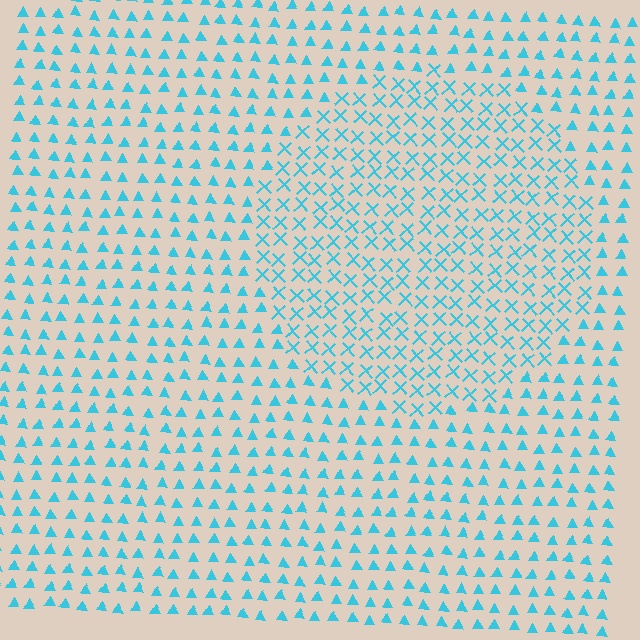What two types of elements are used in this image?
The image uses X marks inside the circle region and triangles outside it.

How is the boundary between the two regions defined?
The boundary is defined by a change in element shape: X marks inside vs. triangles outside. All elements share the same color and spacing.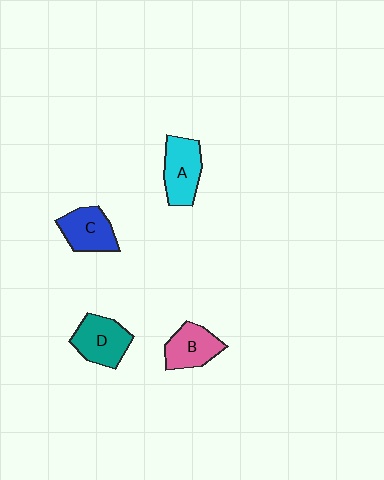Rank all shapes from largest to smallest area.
From largest to smallest: D (teal), A (cyan), C (blue), B (pink).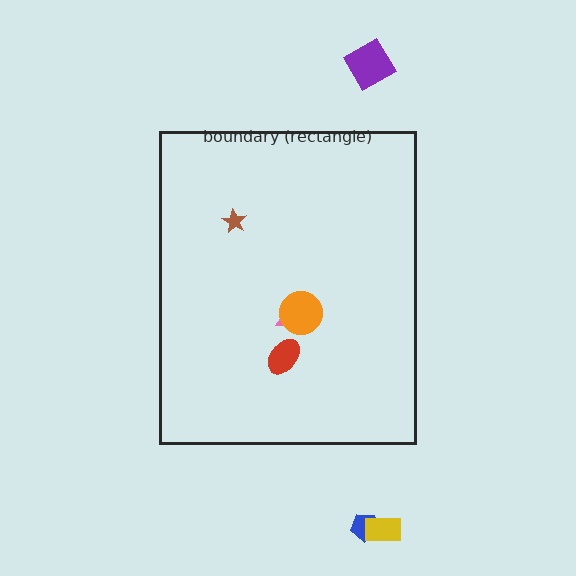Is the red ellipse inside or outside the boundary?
Inside.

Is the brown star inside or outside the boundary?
Inside.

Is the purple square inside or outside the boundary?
Outside.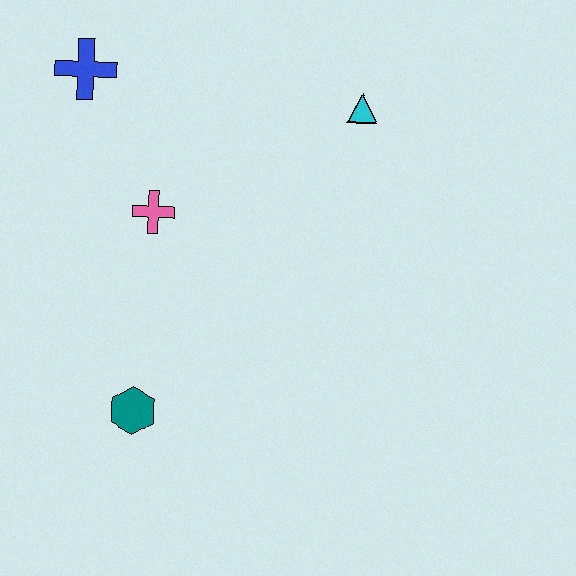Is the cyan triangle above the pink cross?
Yes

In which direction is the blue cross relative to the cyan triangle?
The blue cross is to the left of the cyan triangle.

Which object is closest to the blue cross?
The pink cross is closest to the blue cross.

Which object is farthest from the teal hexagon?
The cyan triangle is farthest from the teal hexagon.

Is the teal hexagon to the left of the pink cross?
Yes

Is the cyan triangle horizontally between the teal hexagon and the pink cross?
No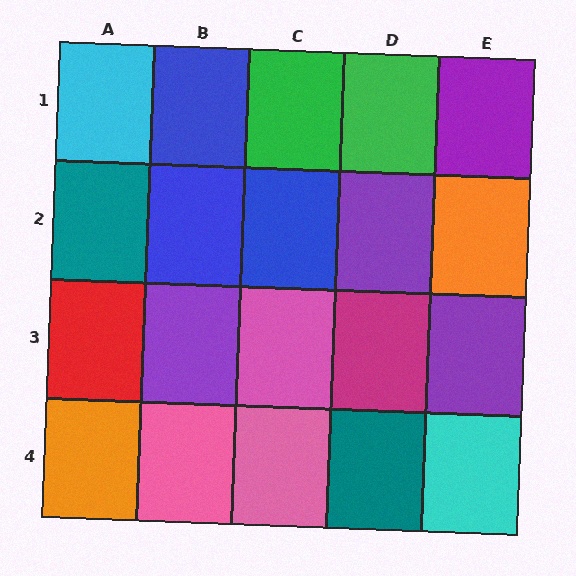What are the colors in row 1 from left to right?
Cyan, blue, green, green, purple.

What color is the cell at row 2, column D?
Purple.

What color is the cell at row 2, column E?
Orange.